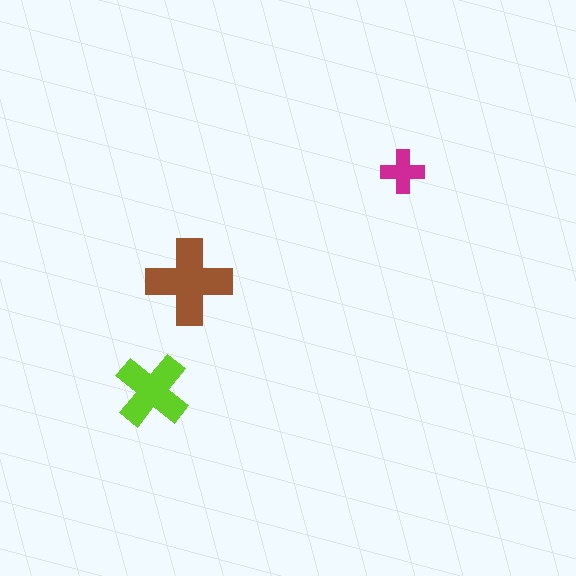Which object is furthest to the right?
The magenta cross is rightmost.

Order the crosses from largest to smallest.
the brown one, the lime one, the magenta one.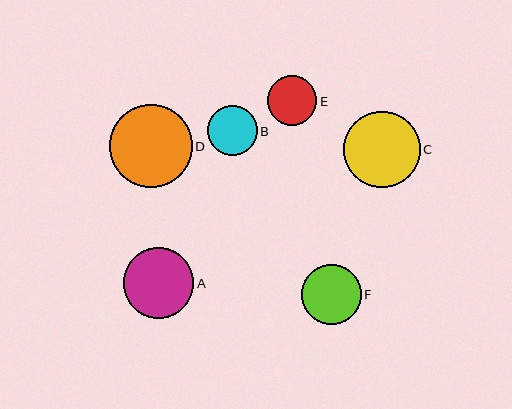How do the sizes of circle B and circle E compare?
Circle B and circle E are approximately the same size.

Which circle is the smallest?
Circle E is the smallest with a size of approximately 50 pixels.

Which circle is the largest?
Circle D is the largest with a size of approximately 83 pixels.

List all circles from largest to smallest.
From largest to smallest: D, C, A, F, B, E.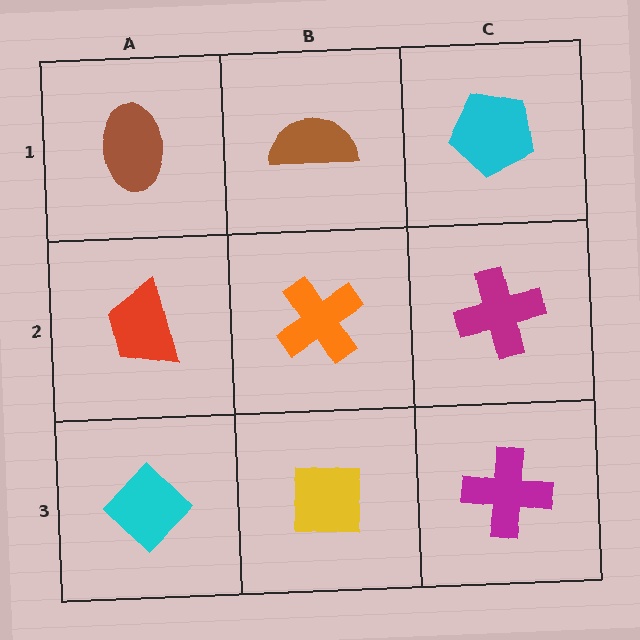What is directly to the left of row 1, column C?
A brown semicircle.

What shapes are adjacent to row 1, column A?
A red trapezoid (row 2, column A), a brown semicircle (row 1, column B).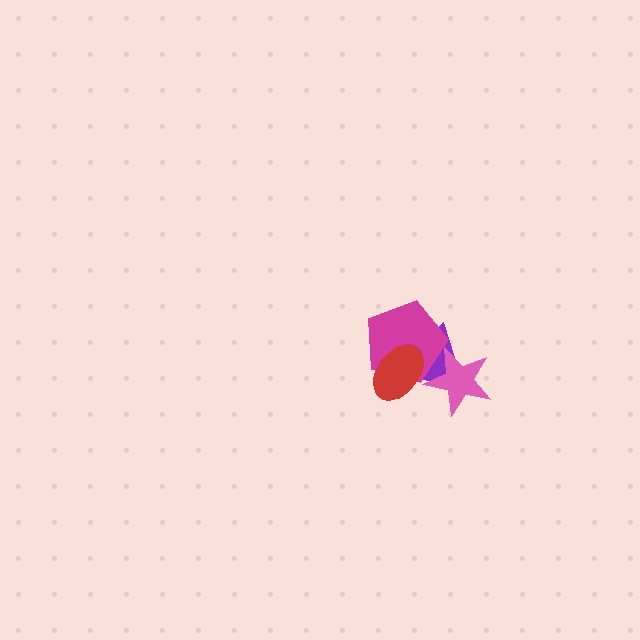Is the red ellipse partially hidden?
No, no other shape covers it.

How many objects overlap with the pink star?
2 objects overlap with the pink star.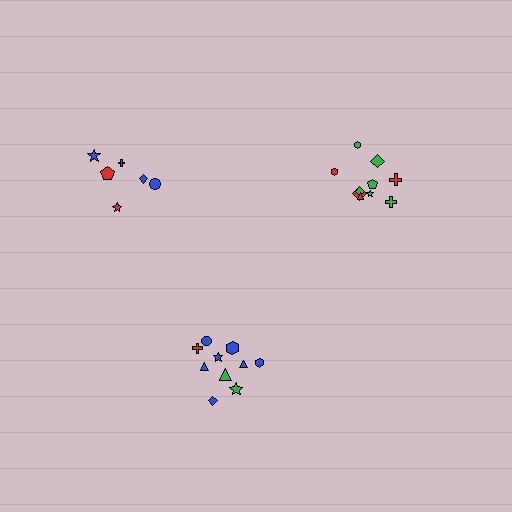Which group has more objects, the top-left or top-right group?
The top-right group.